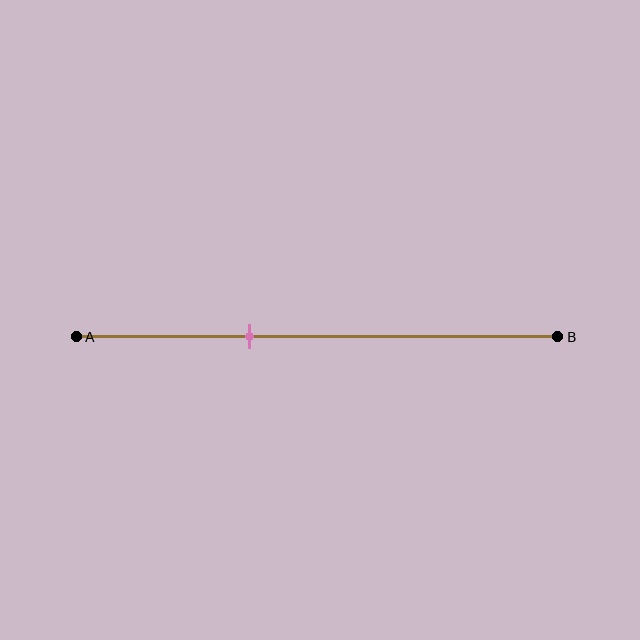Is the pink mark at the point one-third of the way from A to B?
Yes, the mark is approximately at the one-third point.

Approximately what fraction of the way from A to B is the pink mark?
The pink mark is approximately 35% of the way from A to B.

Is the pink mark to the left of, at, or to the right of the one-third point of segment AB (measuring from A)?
The pink mark is approximately at the one-third point of segment AB.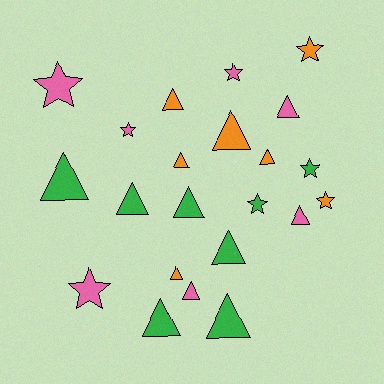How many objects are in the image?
There are 22 objects.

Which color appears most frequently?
Green, with 8 objects.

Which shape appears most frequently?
Triangle, with 14 objects.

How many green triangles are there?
There are 6 green triangles.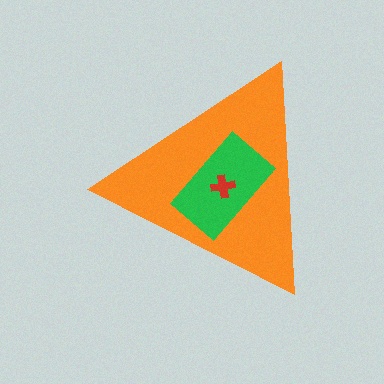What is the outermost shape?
The orange triangle.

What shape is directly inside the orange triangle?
The green rectangle.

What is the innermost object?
The red cross.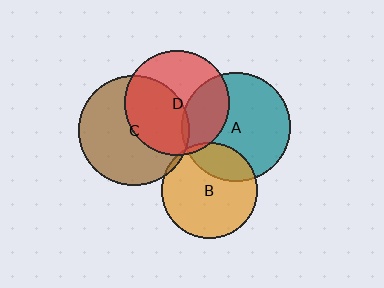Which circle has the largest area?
Circle C (brown).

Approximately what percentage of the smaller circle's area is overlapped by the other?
Approximately 25%.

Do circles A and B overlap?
Yes.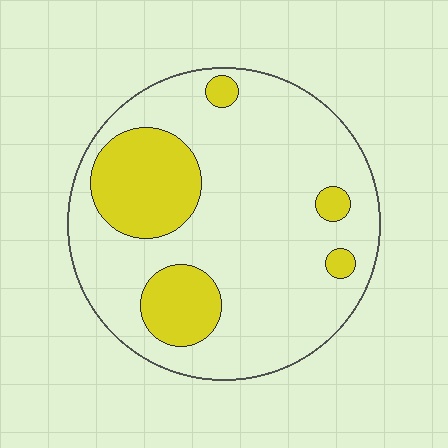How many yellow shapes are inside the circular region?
5.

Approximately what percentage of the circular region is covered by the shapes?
Approximately 25%.